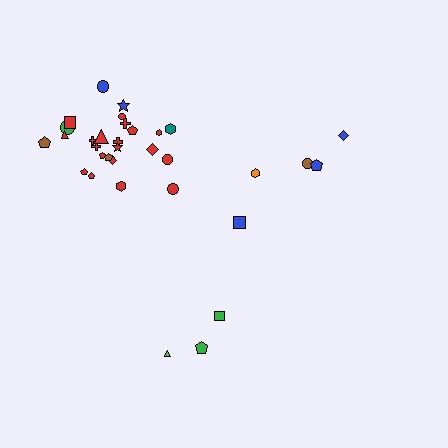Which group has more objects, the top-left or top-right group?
The top-left group.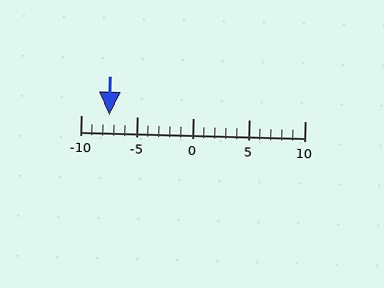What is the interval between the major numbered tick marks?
The major tick marks are spaced 5 units apart.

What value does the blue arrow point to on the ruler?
The blue arrow points to approximately -8.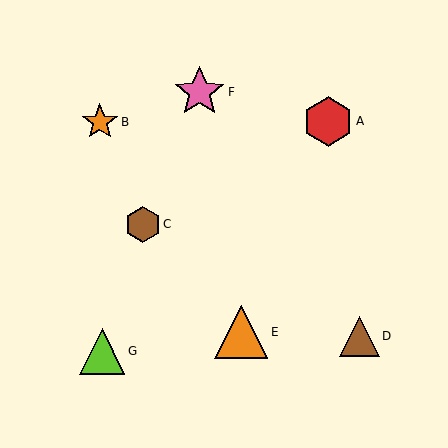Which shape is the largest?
The orange triangle (labeled E) is the largest.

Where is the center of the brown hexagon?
The center of the brown hexagon is at (143, 224).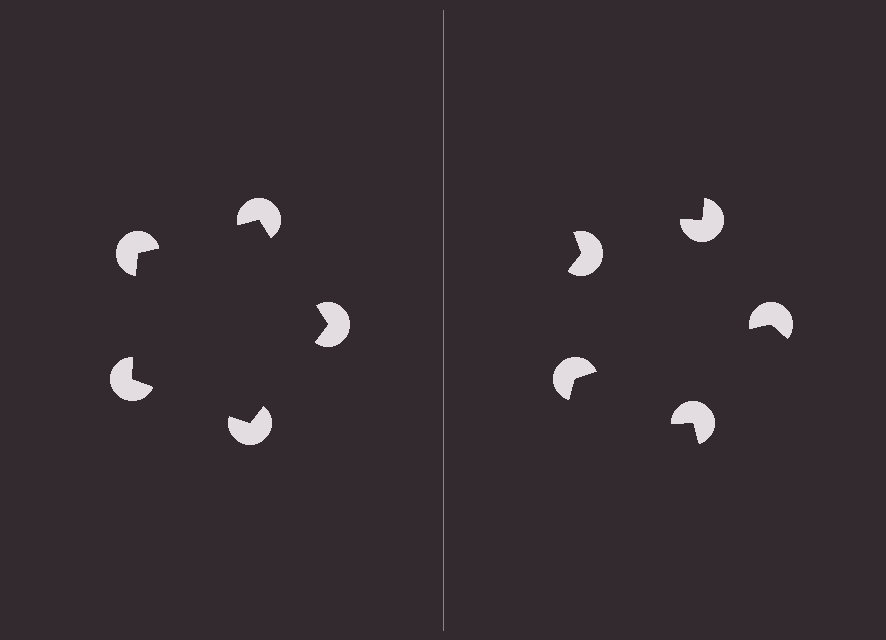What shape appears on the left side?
An illusory pentagon.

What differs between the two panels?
The pac-man discs are positioned identically on both sides; only the wedge orientations differ. On the left they align to a pentagon; on the right they are misaligned.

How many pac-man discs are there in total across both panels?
10 — 5 on each side.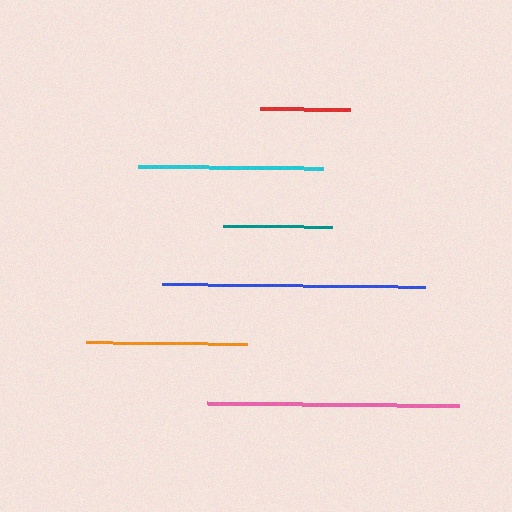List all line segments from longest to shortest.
From longest to shortest: blue, pink, cyan, orange, teal, red.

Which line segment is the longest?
The blue line is the longest at approximately 263 pixels.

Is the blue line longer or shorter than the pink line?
The blue line is longer than the pink line.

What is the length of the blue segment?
The blue segment is approximately 263 pixels long.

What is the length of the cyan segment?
The cyan segment is approximately 185 pixels long.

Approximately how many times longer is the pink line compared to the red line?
The pink line is approximately 2.8 times the length of the red line.